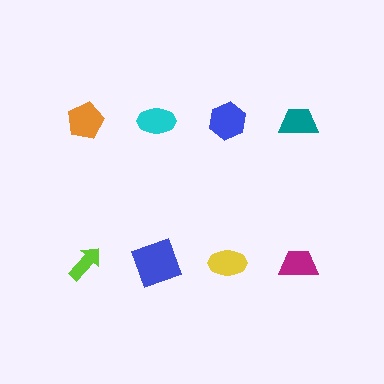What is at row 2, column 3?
A yellow ellipse.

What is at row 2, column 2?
A blue square.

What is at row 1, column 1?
An orange pentagon.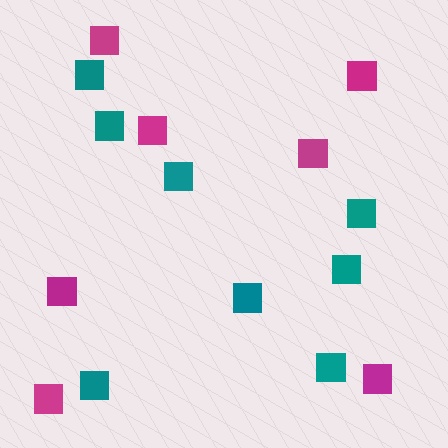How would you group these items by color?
There are 2 groups: one group of teal squares (8) and one group of magenta squares (7).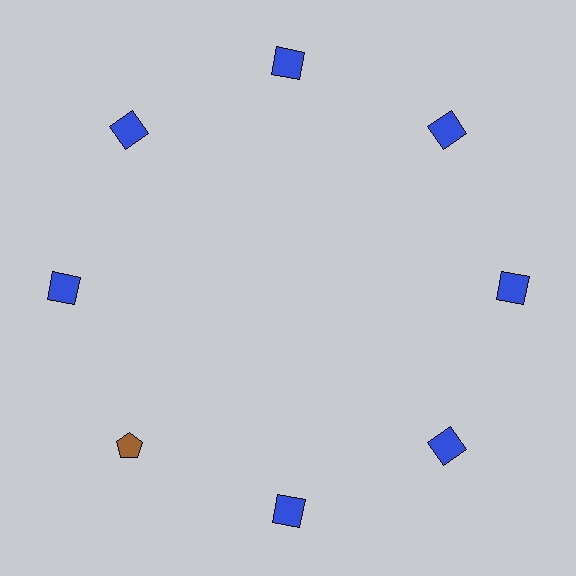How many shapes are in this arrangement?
There are 8 shapes arranged in a ring pattern.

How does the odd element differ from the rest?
It differs in both color (brown instead of blue) and shape (pentagon instead of square).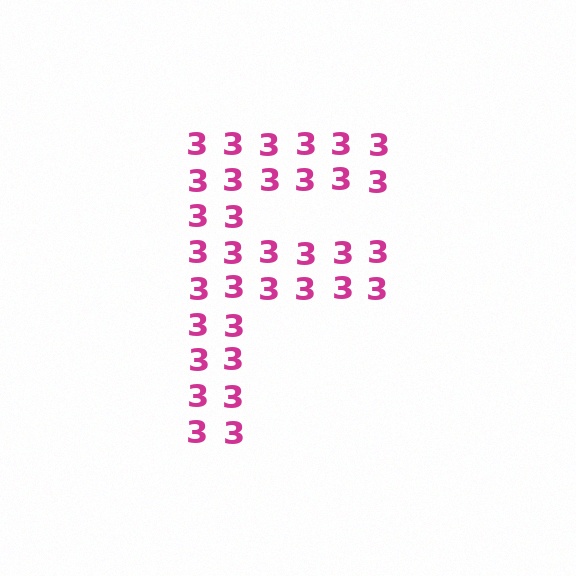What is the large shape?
The large shape is the letter F.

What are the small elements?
The small elements are digit 3's.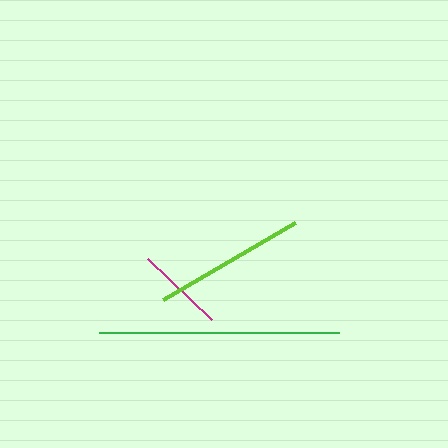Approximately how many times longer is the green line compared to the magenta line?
The green line is approximately 2.7 times the length of the magenta line.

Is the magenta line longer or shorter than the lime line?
The lime line is longer than the magenta line.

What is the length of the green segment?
The green segment is approximately 240 pixels long.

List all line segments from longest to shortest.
From longest to shortest: green, lime, magenta.